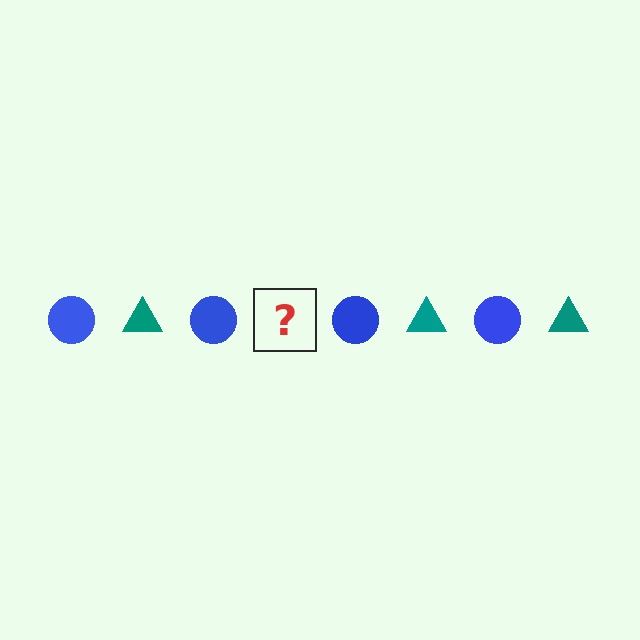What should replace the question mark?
The question mark should be replaced with a teal triangle.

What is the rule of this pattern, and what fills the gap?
The rule is that the pattern alternates between blue circle and teal triangle. The gap should be filled with a teal triangle.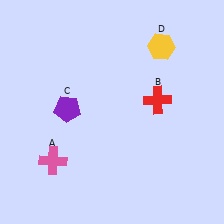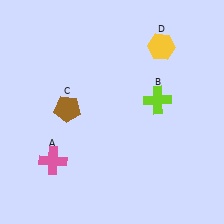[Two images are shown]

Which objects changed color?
B changed from red to lime. C changed from purple to brown.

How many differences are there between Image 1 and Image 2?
There are 2 differences between the two images.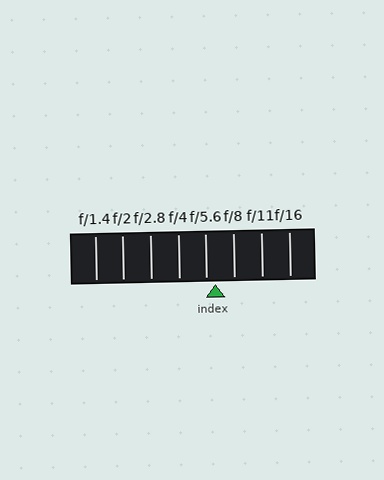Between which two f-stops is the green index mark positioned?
The index mark is between f/5.6 and f/8.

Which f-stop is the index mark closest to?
The index mark is closest to f/5.6.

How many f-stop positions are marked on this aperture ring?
There are 8 f-stop positions marked.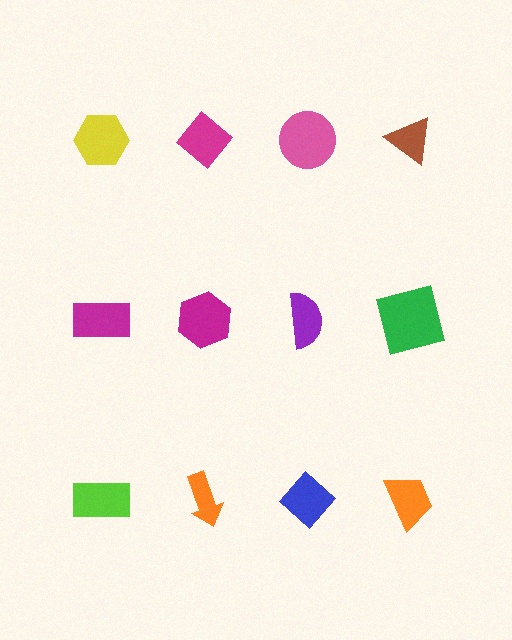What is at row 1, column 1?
A yellow hexagon.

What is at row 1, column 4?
A brown triangle.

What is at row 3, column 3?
A blue diamond.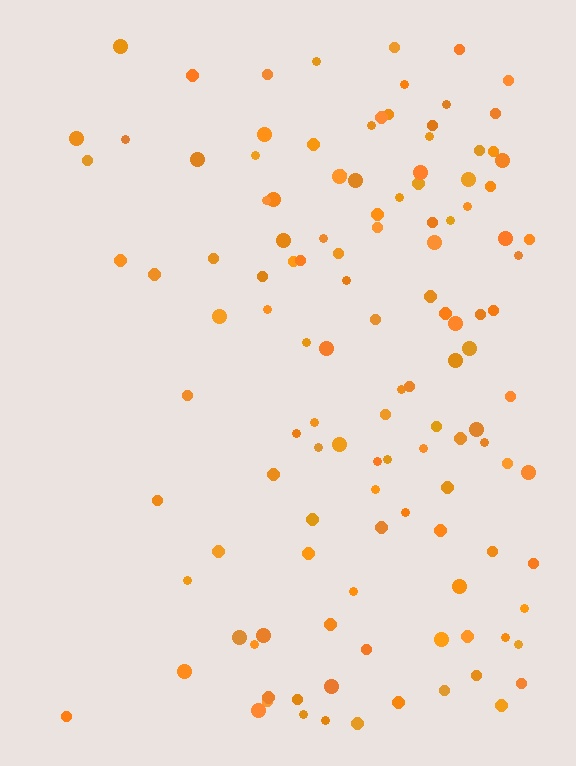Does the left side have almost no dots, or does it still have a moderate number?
Still a moderate number, just noticeably fewer than the right.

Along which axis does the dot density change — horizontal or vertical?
Horizontal.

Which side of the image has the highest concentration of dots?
The right.